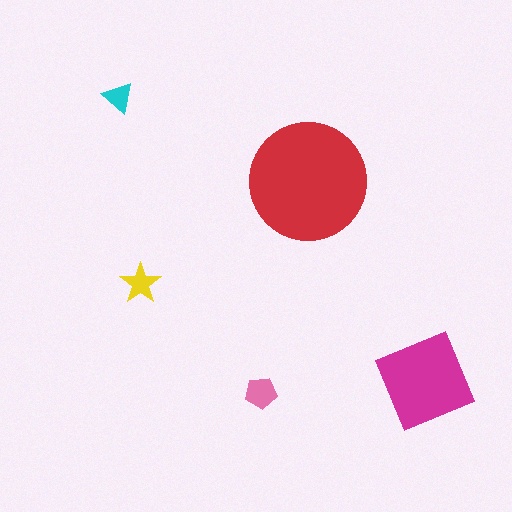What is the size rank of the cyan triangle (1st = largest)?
5th.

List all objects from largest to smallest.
The red circle, the magenta diamond, the pink pentagon, the yellow star, the cyan triangle.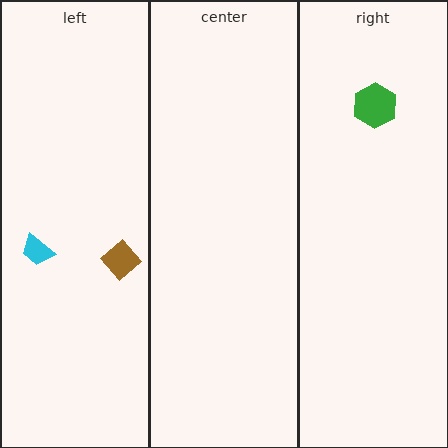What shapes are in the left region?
The brown diamond, the cyan trapezoid.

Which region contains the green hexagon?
The right region.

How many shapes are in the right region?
1.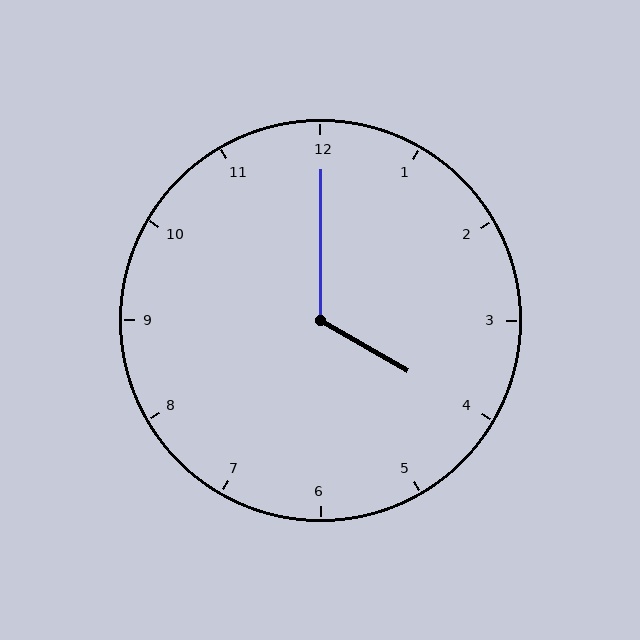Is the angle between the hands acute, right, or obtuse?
It is obtuse.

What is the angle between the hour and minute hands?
Approximately 120 degrees.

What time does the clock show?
4:00.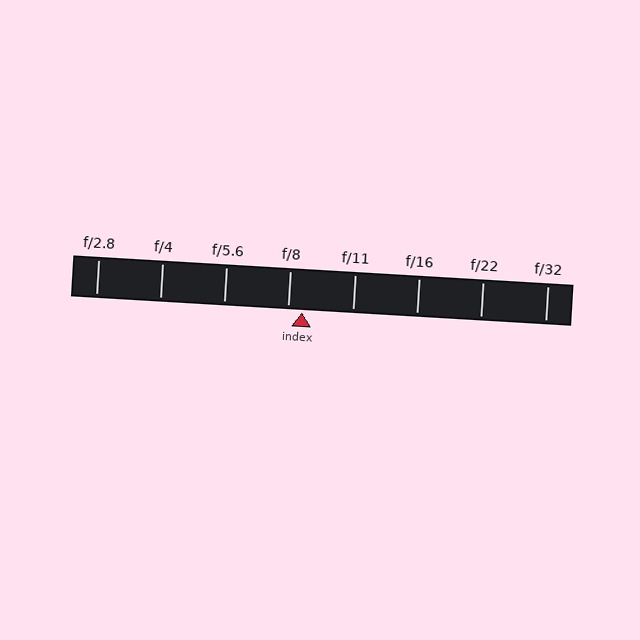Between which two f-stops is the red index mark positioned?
The index mark is between f/8 and f/11.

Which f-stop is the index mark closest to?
The index mark is closest to f/8.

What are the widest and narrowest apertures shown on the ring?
The widest aperture shown is f/2.8 and the narrowest is f/32.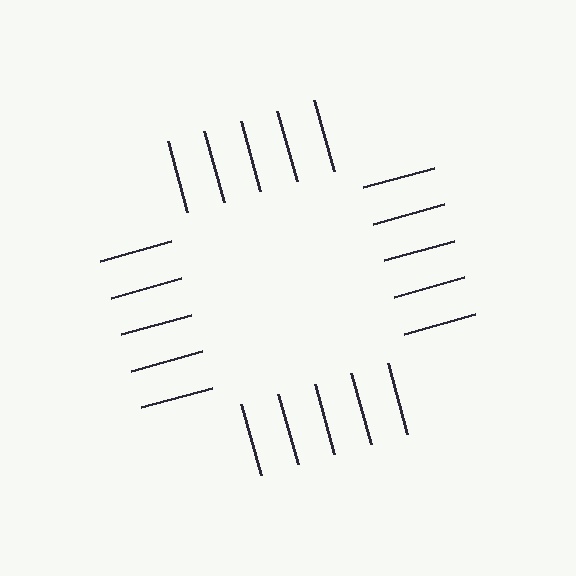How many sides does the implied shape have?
4 sides — the line-ends trace a square.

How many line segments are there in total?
20 — 5 along each of the 4 edges.